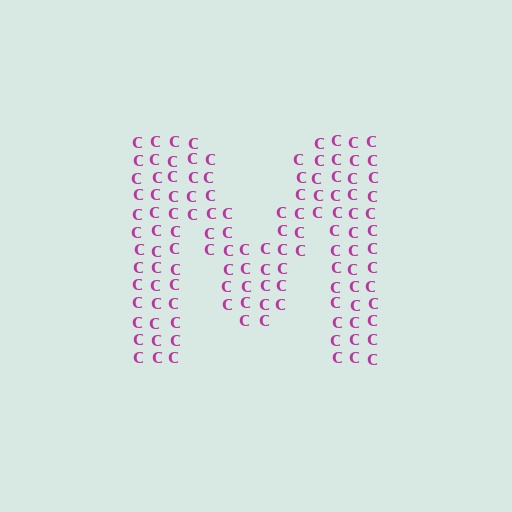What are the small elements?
The small elements are letter C's.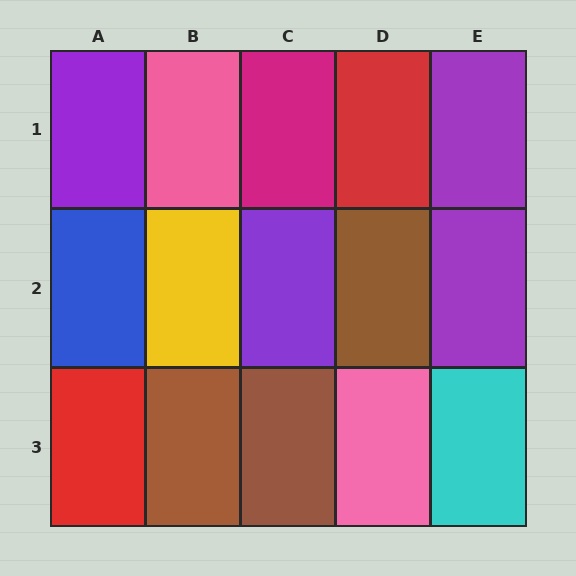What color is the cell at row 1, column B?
Pink.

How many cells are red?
2 cells are red.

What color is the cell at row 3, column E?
Cyan.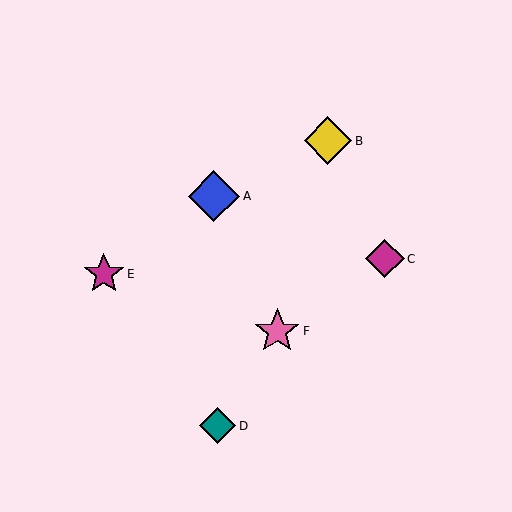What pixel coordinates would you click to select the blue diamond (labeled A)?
Click at (214, 196) to select the blue diamond A.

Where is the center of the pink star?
The center of the pink star is at (277, 331).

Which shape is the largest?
The blue diamond (labeled A) is the largest.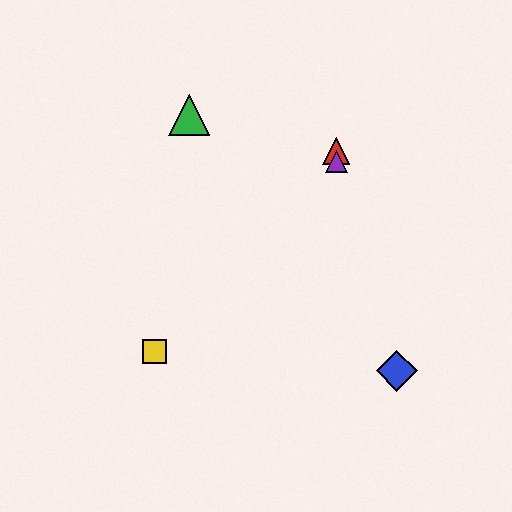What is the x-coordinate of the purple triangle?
The purple triangle is at x≈336.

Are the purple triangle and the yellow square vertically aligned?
No, the purple triangle is at x≈336 and the yellow square is at x≈155.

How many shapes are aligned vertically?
2 shapes (the red triangle, the purple triangle) are aligned vertically.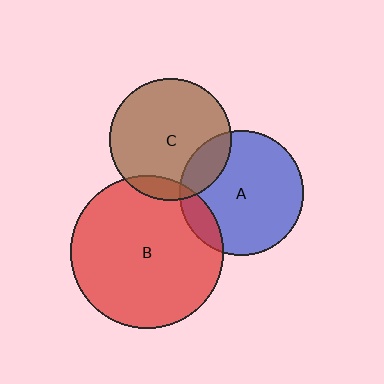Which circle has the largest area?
Circle B (red).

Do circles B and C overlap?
Yes.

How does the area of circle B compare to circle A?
Approximately 1.5 times.